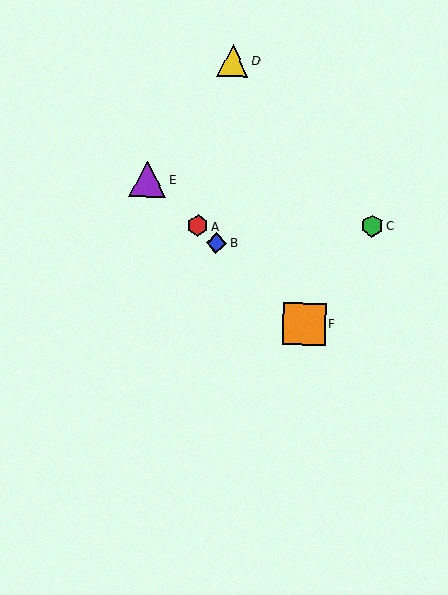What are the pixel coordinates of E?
Object E is at (148, 179).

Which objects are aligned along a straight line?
Objects A, B, E, F are aligned along a straight line.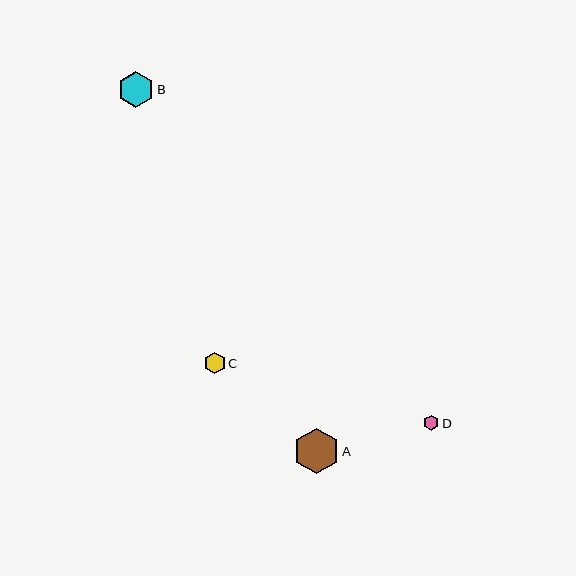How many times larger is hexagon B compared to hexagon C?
Hexagon B is approximately 1.7 times the size of hexagon C.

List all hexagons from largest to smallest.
From largest to smallest: A, B, C, D.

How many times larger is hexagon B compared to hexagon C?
Hexagon B is approximately 1.7 times the size of hexagon C.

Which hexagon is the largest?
Hexagon A is the largest with a size of approximately 46 pixels.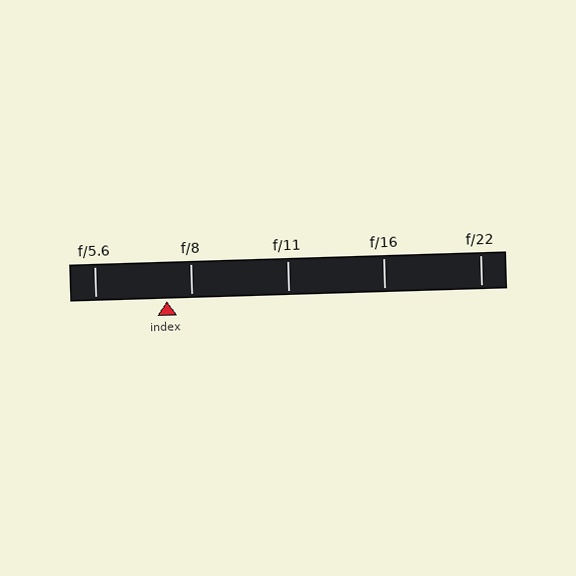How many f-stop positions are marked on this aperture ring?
There are 5 f-stop positions marked.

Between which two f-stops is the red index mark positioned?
The index mark is between f/5.6 and f/8.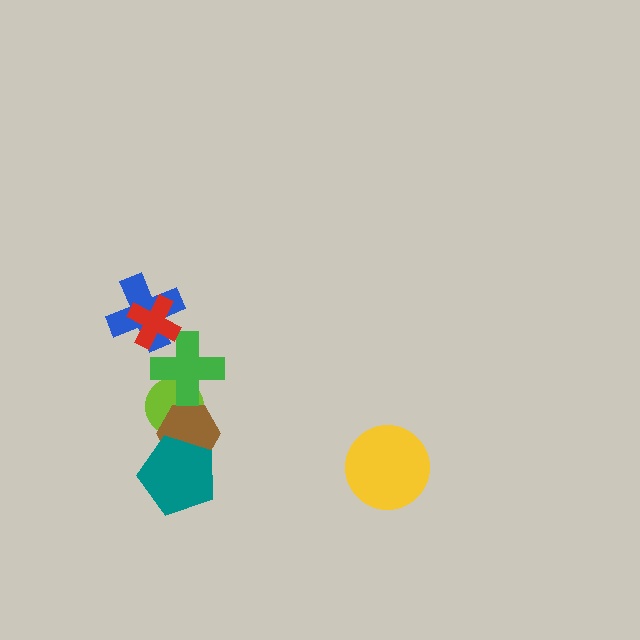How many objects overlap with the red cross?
2 objects overlap with the red cross.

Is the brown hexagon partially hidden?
Yes, it is partially covered by another shape.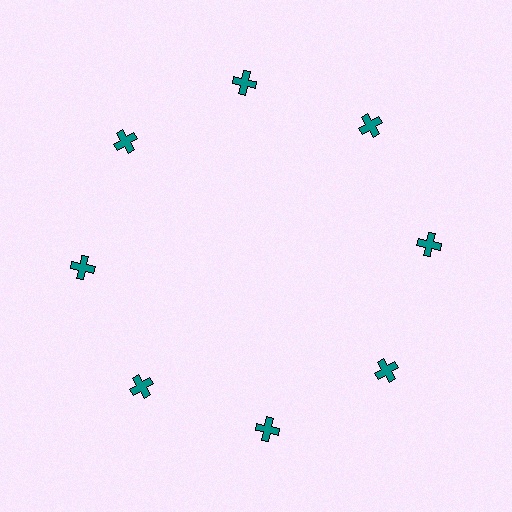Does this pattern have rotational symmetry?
Yes, this pattern has 8-fold rotational symmetry. It looks the same after rotating 45 degrees around the center.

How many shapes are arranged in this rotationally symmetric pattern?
There are 8 shapes, arranged in 8 groups of 1.